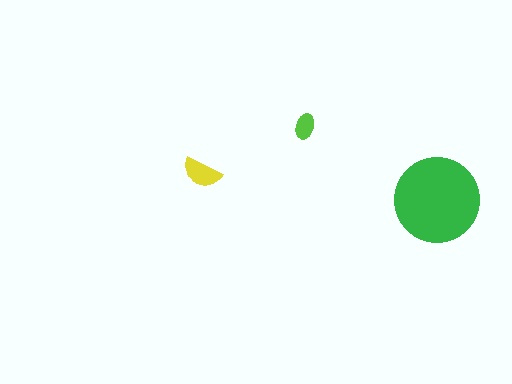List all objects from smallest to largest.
The lime ellipse, the yellow semicircle, the green circle.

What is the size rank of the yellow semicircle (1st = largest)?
2nd.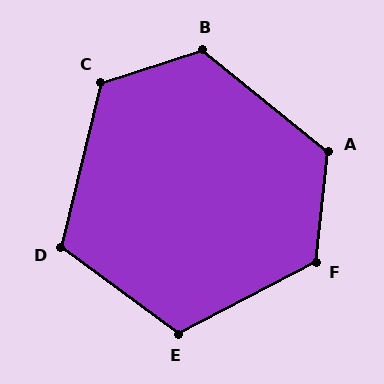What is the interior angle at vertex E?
Approximately 116 degrees (obtuse).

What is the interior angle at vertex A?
Approximately 122 degrees (obtuse).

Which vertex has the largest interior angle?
F, at approximately 124 degrees.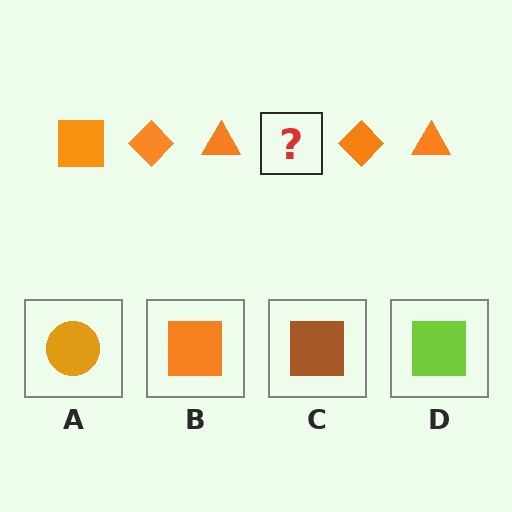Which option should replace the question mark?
Option B.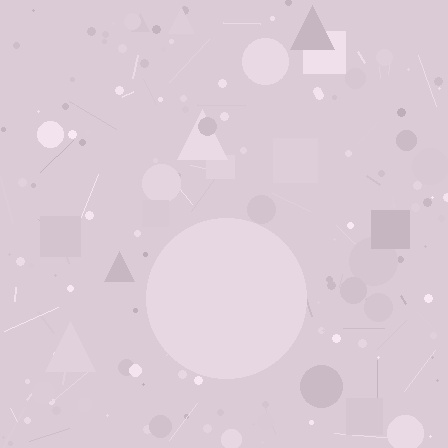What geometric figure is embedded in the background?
A circle is embedded in the background.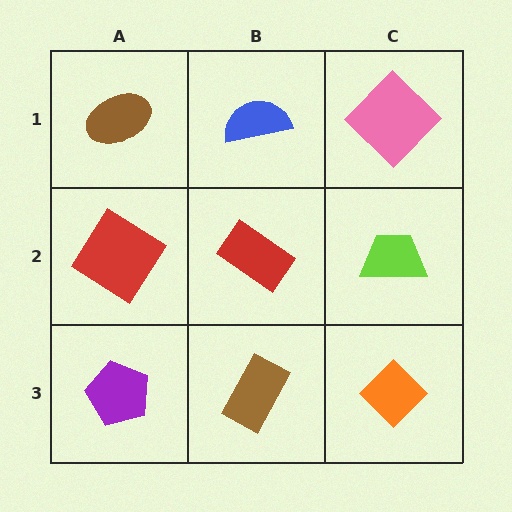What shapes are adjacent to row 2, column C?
A pink diamond (row 1, column C), an orange diamond (row 3, column C), a red rectangle (row 2, column B).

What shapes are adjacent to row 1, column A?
A red diamond (row 2, column A), a blue semicircle (row 1, column B).